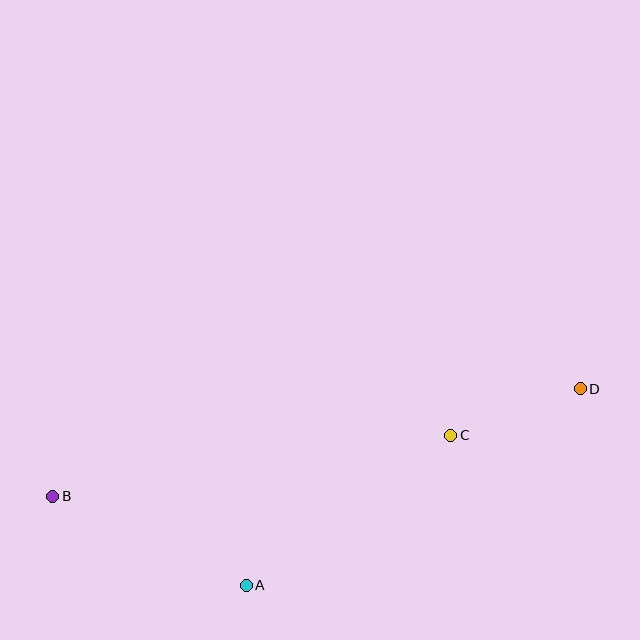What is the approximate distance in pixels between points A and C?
The distance between A and C is approximately 254 pixels.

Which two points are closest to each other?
Points C and D are closest to each other.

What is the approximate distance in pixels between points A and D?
The distance between A and D is approximately 387 pixels.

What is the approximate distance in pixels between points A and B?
The distance between A and B is approximately 213 pixels.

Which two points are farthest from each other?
Points B and D are farthest from each other.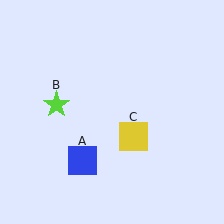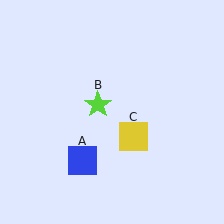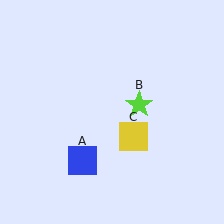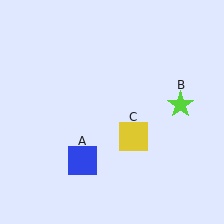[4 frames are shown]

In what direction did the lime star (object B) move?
The lime star (object B) moved right.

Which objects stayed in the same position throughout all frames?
Blue square (object A) and yellow square (object C) remained stationary.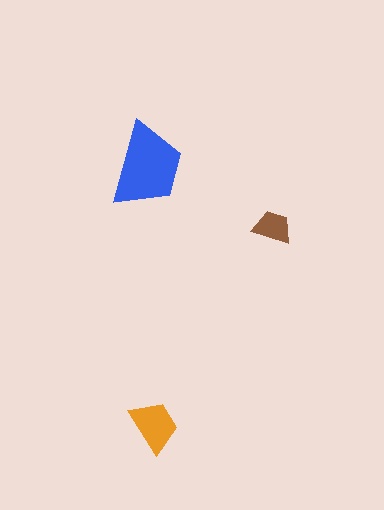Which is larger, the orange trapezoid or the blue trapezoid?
The blue one.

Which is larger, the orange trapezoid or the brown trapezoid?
The orange one.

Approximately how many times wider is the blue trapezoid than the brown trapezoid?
About 2 times wider.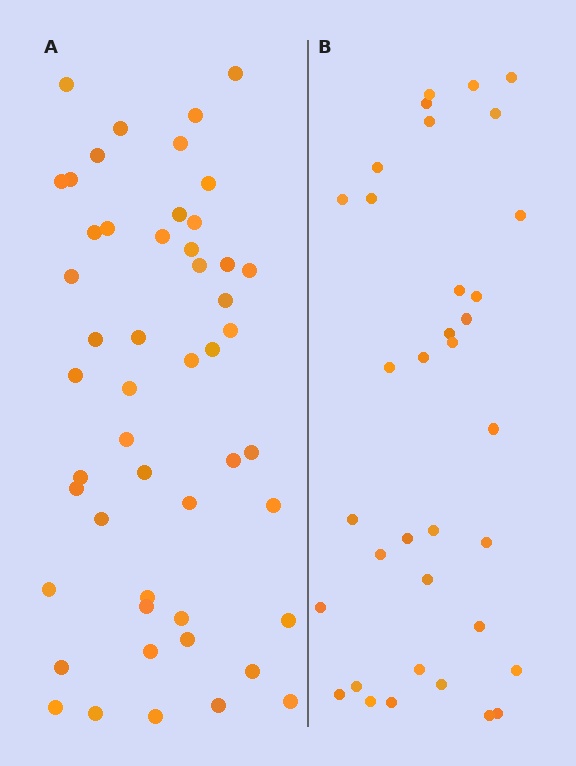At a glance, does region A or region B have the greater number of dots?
Region A (the left region) has more dots.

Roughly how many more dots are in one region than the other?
Region A has approximately 15 more dots than region B.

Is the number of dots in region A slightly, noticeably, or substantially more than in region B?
Region A has noticeably more, but not dramatically so. The ratio is roughly 1.4 to 1.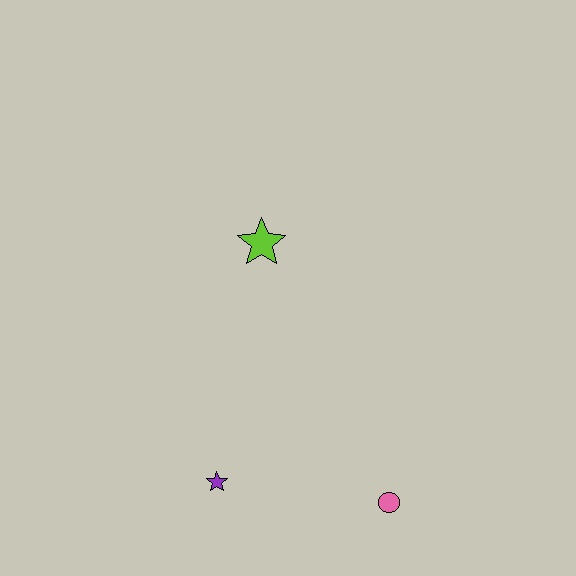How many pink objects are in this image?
There is 1 pink object.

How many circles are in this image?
There is 1 circle.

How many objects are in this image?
There are 3 objects.